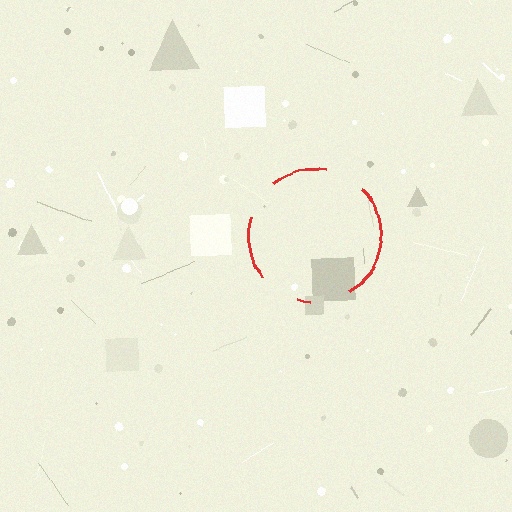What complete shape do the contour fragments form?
The contour fragments form a circle.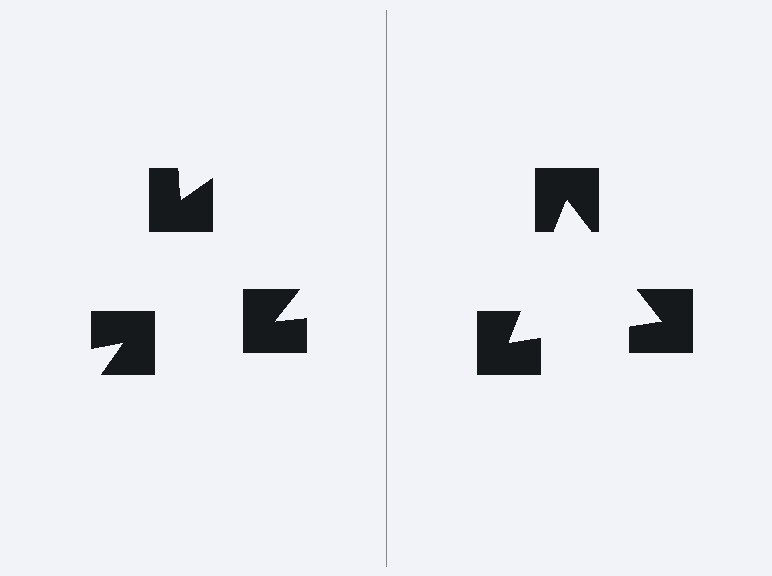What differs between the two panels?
The notched squares are positioned identically on both sides; only the wedge orientations differ. On the right they align to a triangle; on the left they are misaligned.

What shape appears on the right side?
An illusory triangle.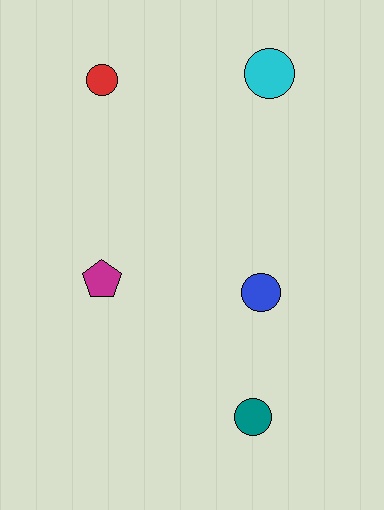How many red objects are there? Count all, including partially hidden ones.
There is 1 red object.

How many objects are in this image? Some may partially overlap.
There are 5 objects.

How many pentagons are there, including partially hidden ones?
There is 1 pentagon.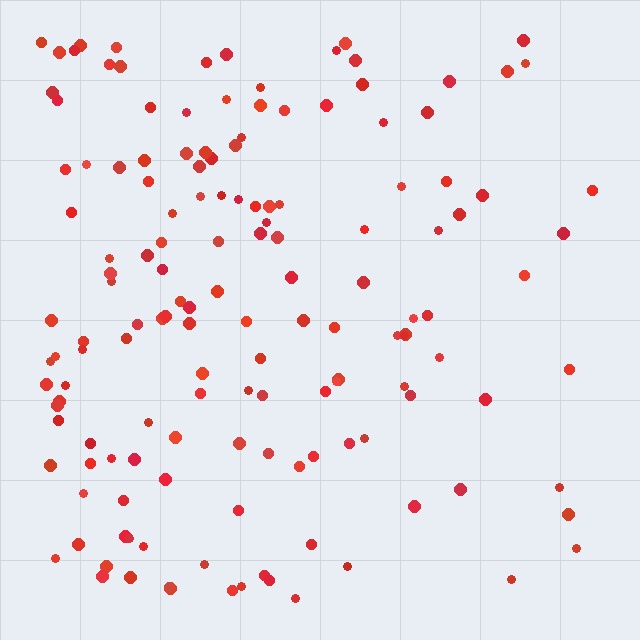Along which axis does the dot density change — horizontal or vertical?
Horizontal.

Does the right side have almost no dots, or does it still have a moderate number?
Still a moderate number, just noticeably fewer than the left.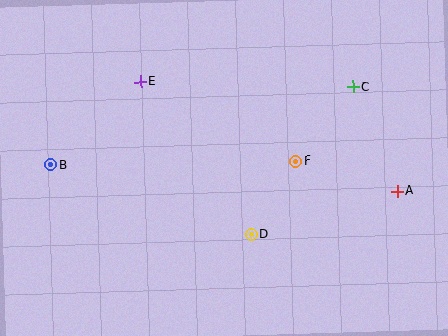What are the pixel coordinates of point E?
Point E is at (141, 82).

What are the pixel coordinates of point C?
Point C is at (353, 87).